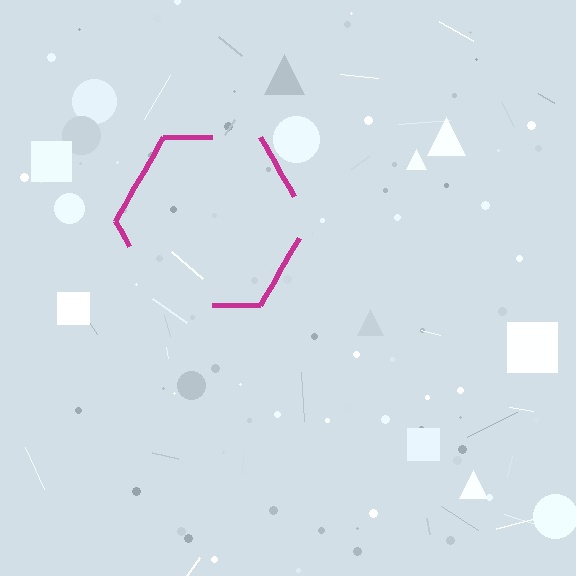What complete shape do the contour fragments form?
The contour fragments form a hexagon.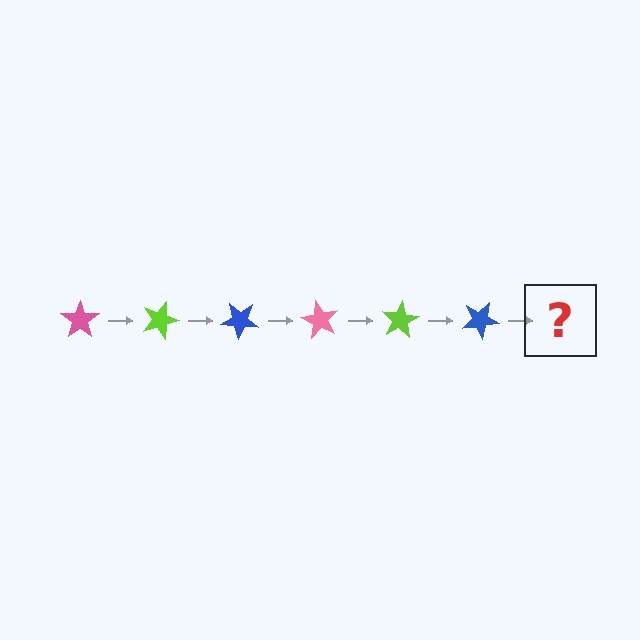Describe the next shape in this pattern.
It should be a pink star, rotated 120 degrees from the start.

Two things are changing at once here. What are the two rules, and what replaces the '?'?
The two rules are that it rotates 20 degrees each step and the color cycles through pink, lime, and blue. The '?' should be a pink star, rotated 120 degrees from the start.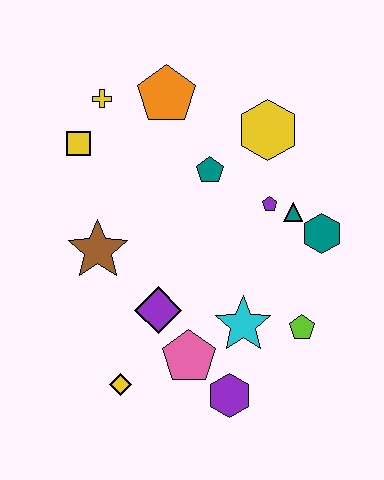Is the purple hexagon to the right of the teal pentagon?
Yes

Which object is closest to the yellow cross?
The yellow square is closest to the yellow cross.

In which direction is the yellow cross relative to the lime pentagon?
The yellow cross is above the lime pentagon.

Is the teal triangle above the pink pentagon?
Yes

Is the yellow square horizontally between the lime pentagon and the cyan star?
No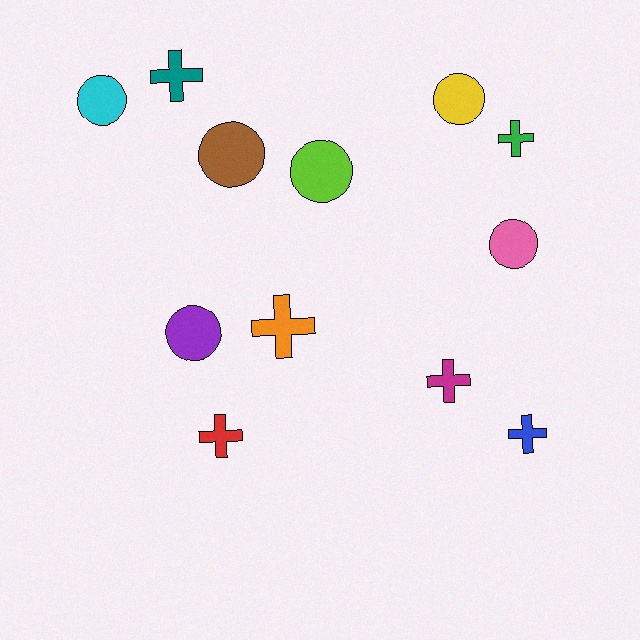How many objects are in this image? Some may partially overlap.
There are 12 objects.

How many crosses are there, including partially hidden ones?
There are 6 crosses.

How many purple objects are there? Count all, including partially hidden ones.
There is 1 purple object.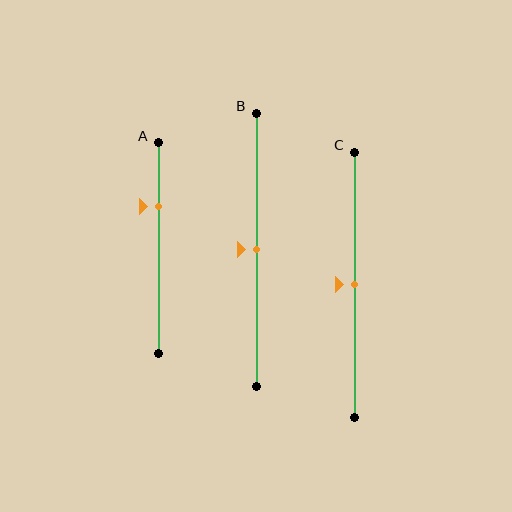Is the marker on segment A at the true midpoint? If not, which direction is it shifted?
No, the marker on segment A is shifted upward by about 20% of the segment length.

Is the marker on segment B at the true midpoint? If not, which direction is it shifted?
Yes, the marker on segment B is at the true midpoint.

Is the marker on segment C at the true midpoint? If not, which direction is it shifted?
Yes, the marker on segment C is at the true midpoint.